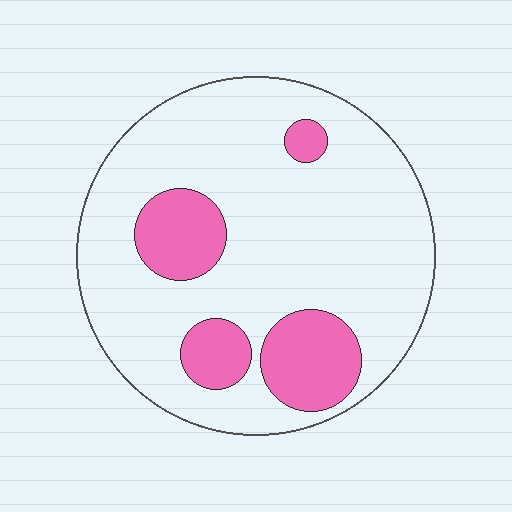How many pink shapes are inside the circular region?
4.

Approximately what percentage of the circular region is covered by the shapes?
Approximately 20%.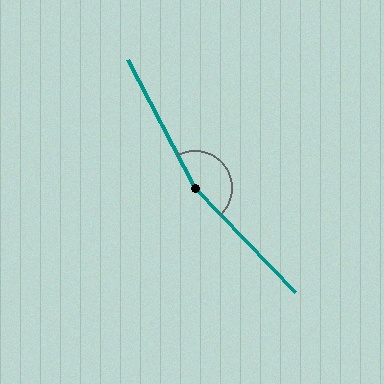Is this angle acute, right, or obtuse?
It is obtuse.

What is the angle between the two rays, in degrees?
Approximately 163 degrees.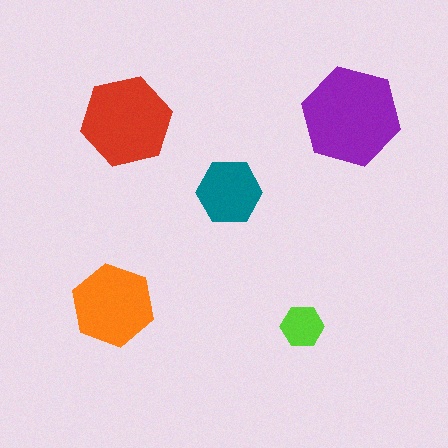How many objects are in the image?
There are 5 objects in the image.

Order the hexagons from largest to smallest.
the purple one, the red one, the orange one, the teal one, the lime one.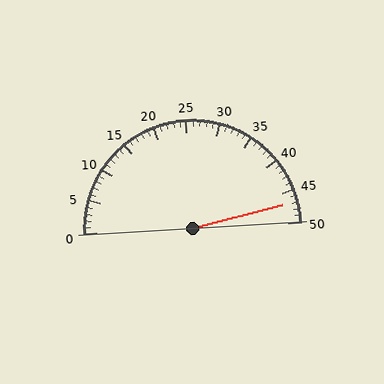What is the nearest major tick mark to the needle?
The nearest major tick mark is 45.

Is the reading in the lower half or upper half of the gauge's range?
The reading is in the upper half of the range (0 to 50).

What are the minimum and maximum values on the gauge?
The gauge ranges from 0 to 50.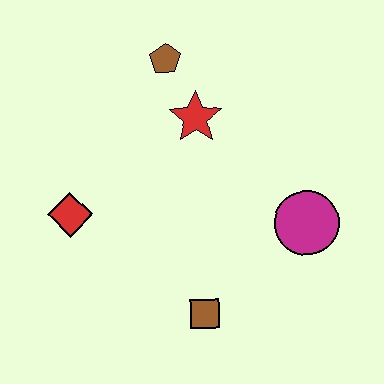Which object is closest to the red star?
The brown pentagon is closest to the red star.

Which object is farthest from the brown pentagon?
The brown square is farthest from the brown pentagon.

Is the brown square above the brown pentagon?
No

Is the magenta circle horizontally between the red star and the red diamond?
No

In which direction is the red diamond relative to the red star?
The red diamond is to the left of the red star.